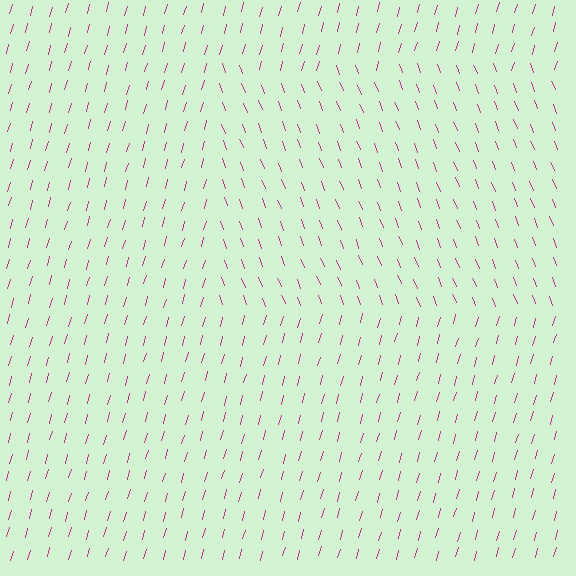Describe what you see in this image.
The image is filled with small magenta line segments. A rectangle region in the image has lines oriented differently from the surrounding lines, creating a visible texture boundary.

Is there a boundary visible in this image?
Yes, there is a texture boundary formed by a change in line orientation.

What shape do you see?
I see a rectangle.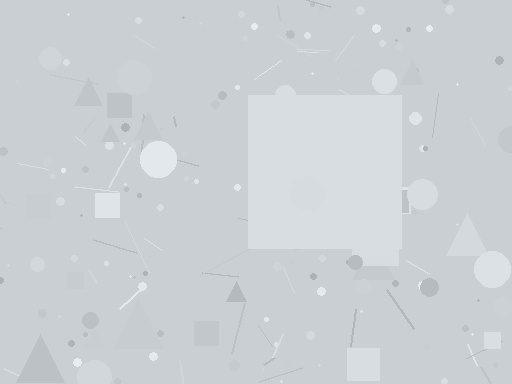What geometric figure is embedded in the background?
A square is embedded in the background.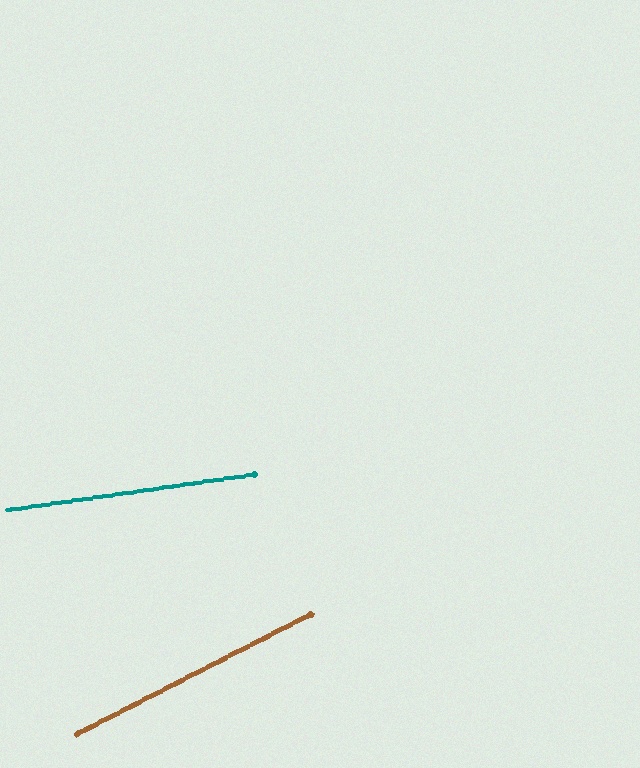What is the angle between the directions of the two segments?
Approximately 19 degrees.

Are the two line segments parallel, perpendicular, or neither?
Neither parallel nor perpendicular — they differ by about 19°.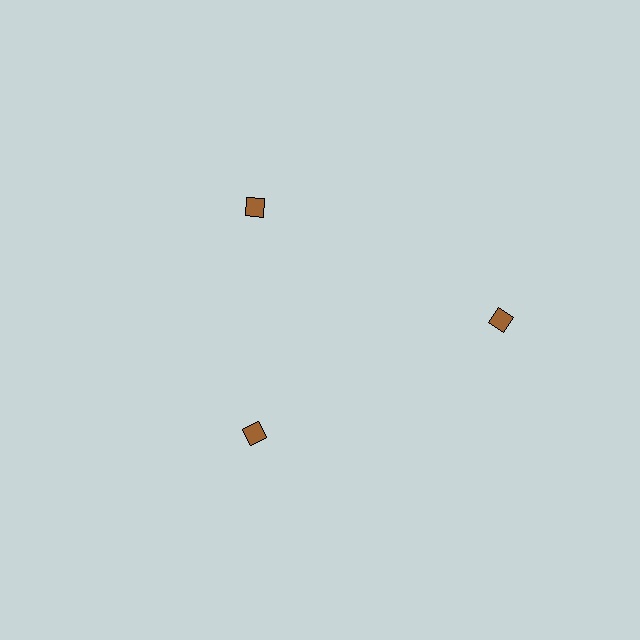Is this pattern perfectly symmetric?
No. The 3 brown diamonds are arranged in a ring, but one element near the 3 o'clock position is pushed outward from the center, breaking the 3-fold rotational symmetry.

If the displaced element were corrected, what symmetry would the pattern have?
It would have 3-fold rotational symmetry — the pattern would map onto itself every 120 degrees.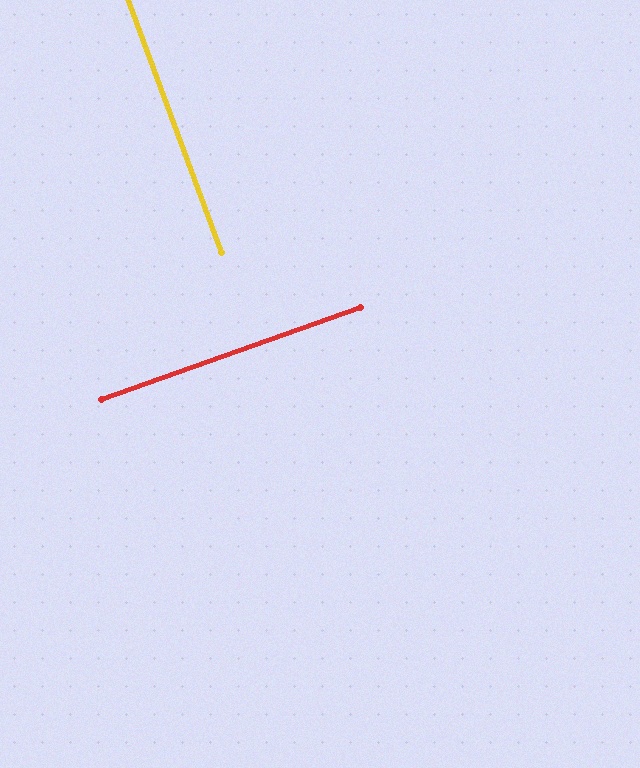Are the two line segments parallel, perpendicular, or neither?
Perpendicular — they meet at approximately 89°.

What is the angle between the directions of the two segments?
Approximately 89 degrees.